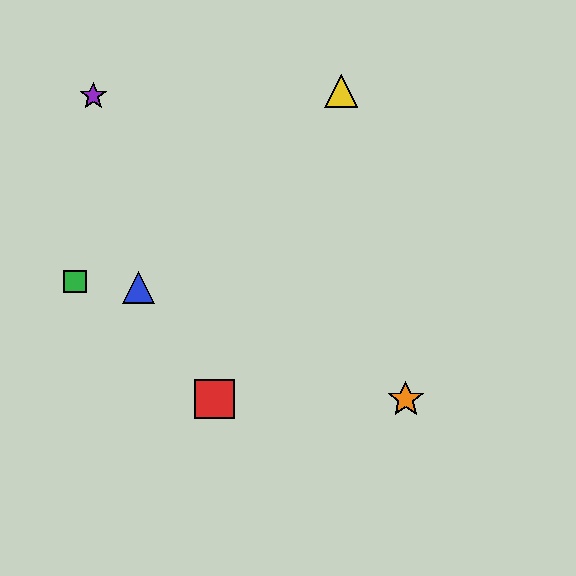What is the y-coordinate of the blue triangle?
The blue triangle is at y≈287.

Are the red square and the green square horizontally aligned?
No, the red square is at y≈399 and the green square is at y≈282.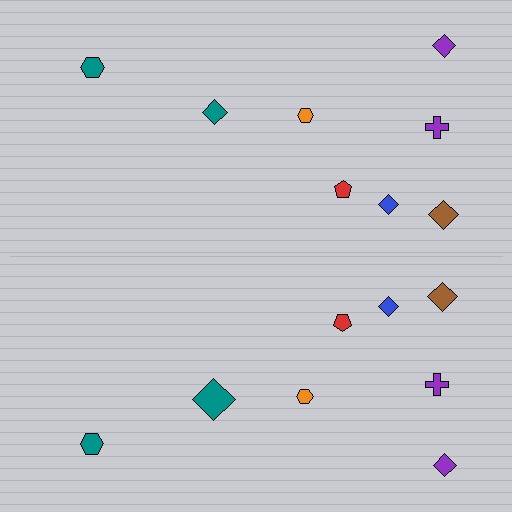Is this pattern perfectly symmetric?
No, the pattern is not perfectly symmetric. The teal diamond on the bottom side has a different size than its mirror counterpart.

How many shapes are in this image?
There are 16 shapes in this image.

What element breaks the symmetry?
The teal diamond on the bottom side has a different size than its mirror counterpart.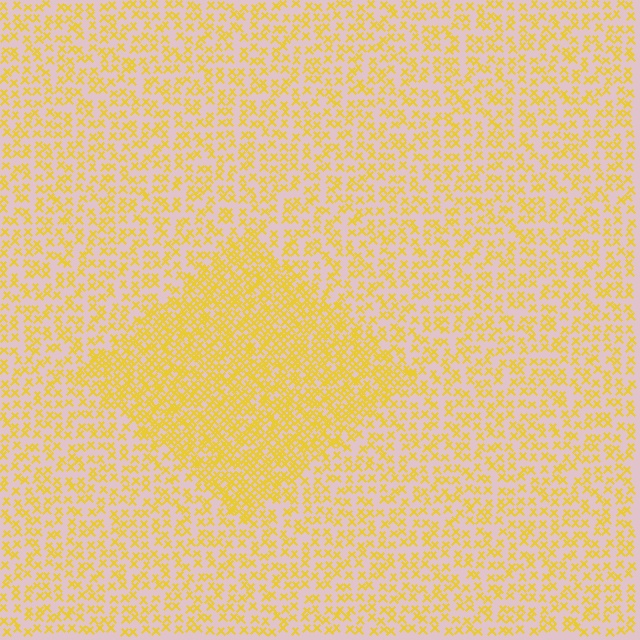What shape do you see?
I see a diamond.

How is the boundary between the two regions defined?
The boundary is defined by a change in element density (approximately 2.0x ratio). All elements are the same color, size, and shape.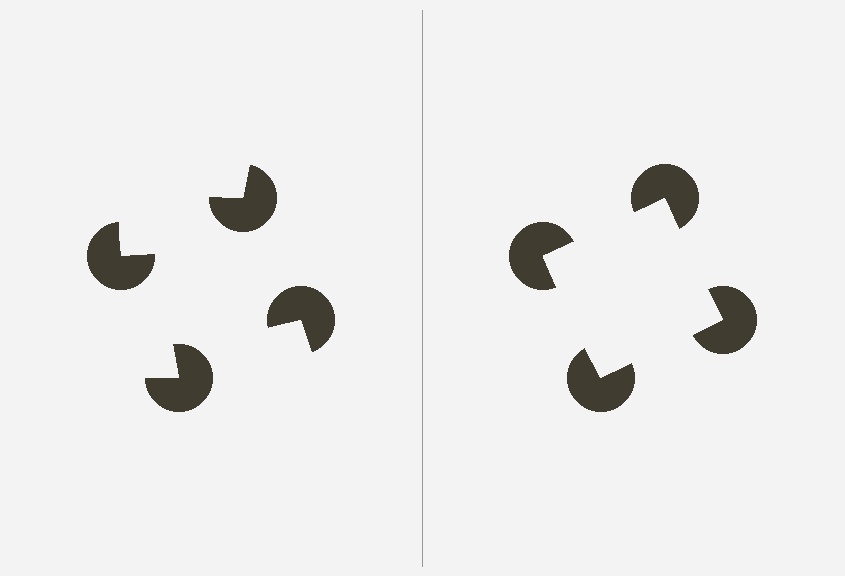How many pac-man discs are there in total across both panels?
8 — 4 on each side.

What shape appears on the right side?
An illusory square.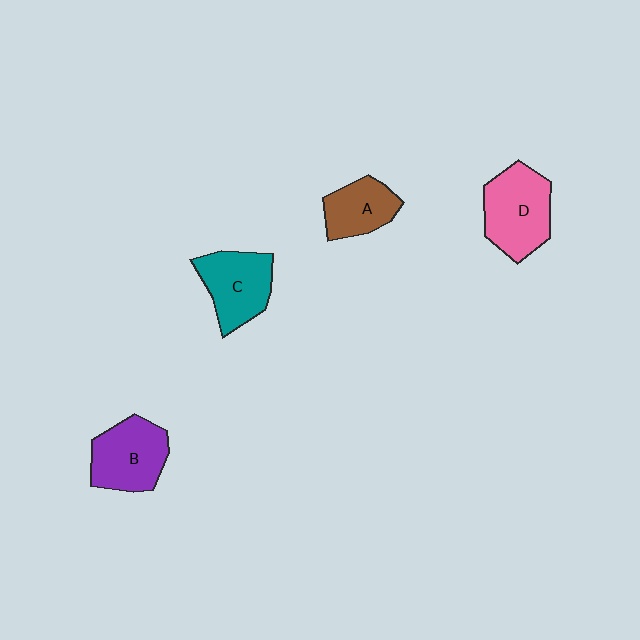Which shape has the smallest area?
Shape A (brown).